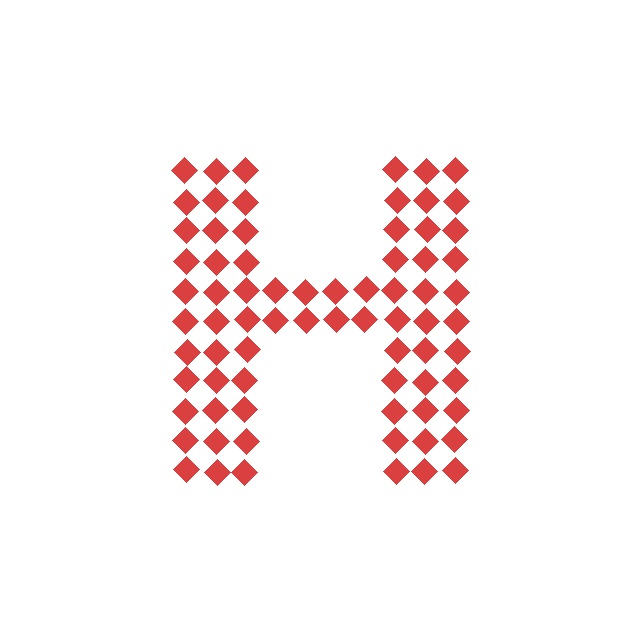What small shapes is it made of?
It is made of small diamonds.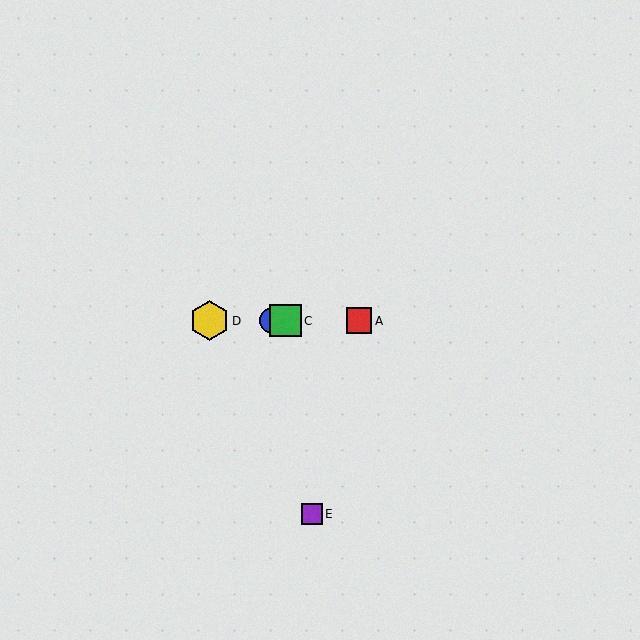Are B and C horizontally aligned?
Yes, both are at y≈321.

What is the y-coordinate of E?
Object E is at y≈514.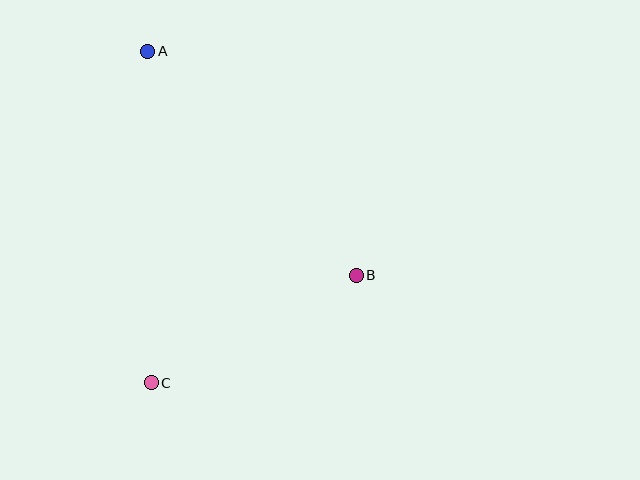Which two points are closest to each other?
Points B and C are closest to each other.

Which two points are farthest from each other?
Points A and C are farthest from each other.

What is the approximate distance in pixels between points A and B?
The distance between A and B is approximately 306 pixels.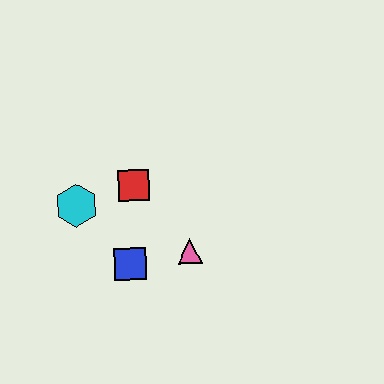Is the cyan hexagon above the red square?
No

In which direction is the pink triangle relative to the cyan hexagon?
The pink triangle is to the right of the cyan hexagon.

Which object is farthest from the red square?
The pink triangle is farthest from the red square.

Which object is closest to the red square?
The cyan hexagon is closest to the red square.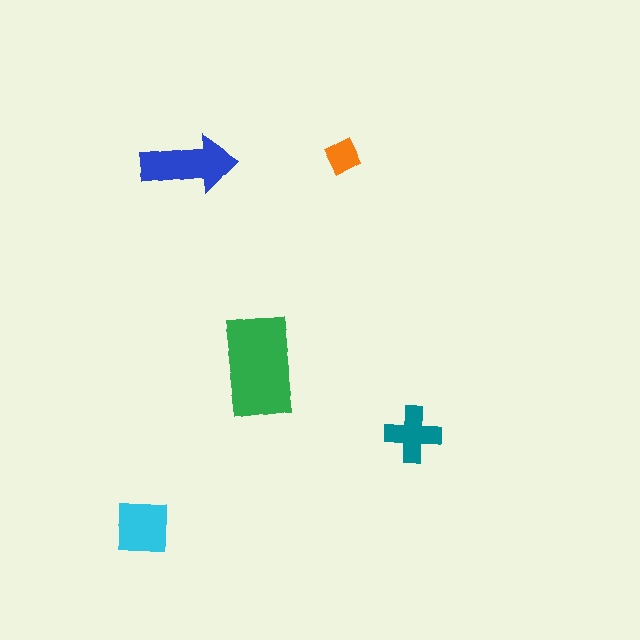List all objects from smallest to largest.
The orange square, the teal cross, the cyan square, the blue arrow, the green rectangle.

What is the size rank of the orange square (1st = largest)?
5th.